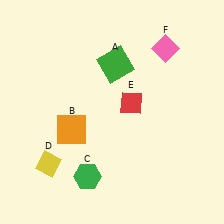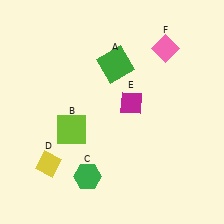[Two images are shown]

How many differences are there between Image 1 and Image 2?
There are 2 differences between the two images.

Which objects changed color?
B changed from orange to lime. E changed from red to magenta.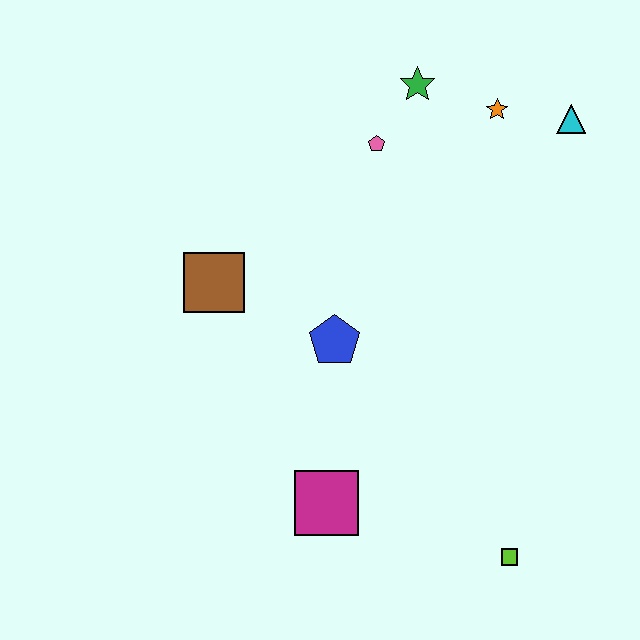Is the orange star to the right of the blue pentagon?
Yes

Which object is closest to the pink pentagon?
The green star is closest to the pink pentagon.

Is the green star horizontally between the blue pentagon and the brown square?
No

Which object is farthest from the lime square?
The green star is farthest from the lime square.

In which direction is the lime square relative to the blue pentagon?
The lime square is below the blue pentagon.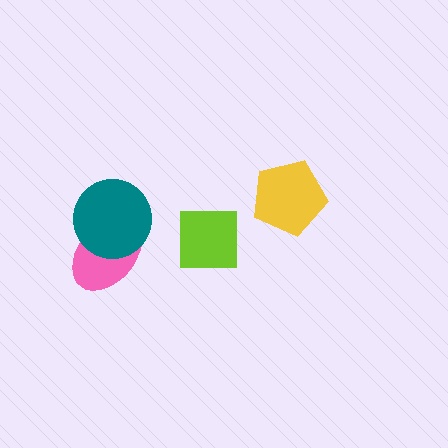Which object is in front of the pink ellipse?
The teal circle is in front of the pink ellipse.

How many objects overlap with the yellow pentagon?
0 objects overlap with the yellow pentagon.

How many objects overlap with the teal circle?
1 object overlaps with the teal circle.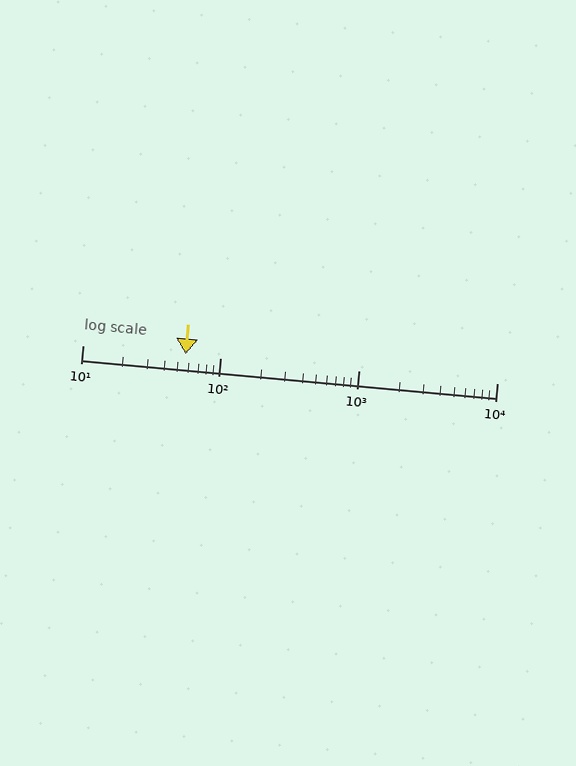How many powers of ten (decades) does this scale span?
The scale spans 3 decades, from 10 to 10000.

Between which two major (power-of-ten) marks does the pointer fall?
The pointer is between 10 and 100.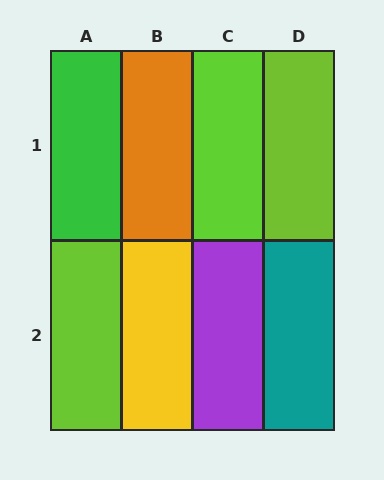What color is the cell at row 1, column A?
Green.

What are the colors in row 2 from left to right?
Lime, yellow, purple, teal.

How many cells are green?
1 cell is green.